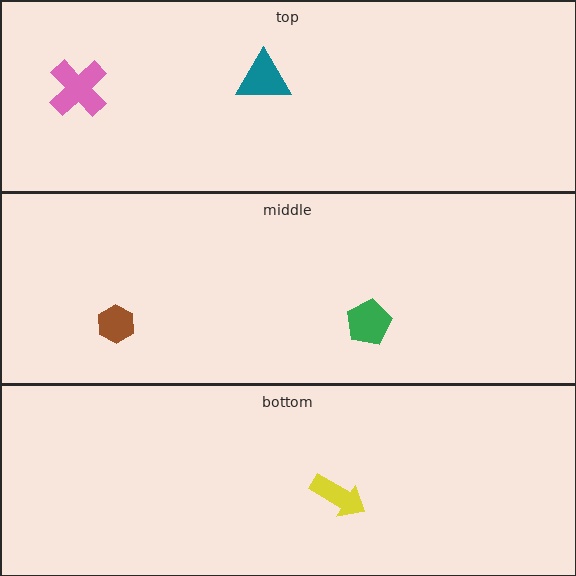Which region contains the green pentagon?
The middle region.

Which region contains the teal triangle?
The top region.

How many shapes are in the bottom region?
1.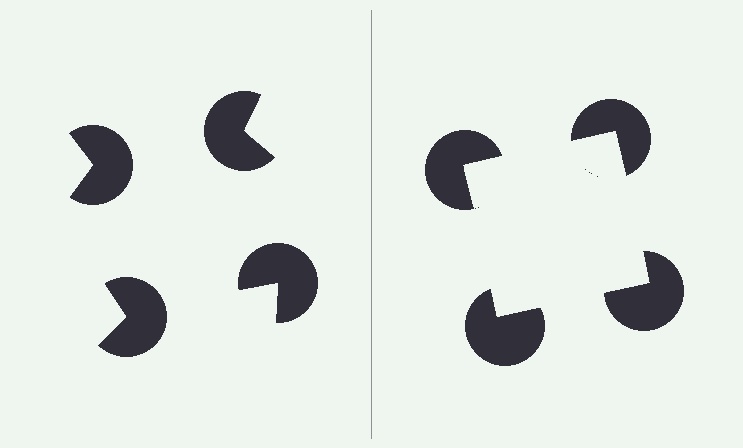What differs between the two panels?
The pac-man discs are positioned identically on both sides; only the wedge orientations differ. On the right they align to a square; on the left they are misaligned.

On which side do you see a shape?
An illusory square appears on the right side. On the left side the wedge cuts are rotated, so no coherent shape forms.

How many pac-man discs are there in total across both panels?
8 — 4 on each side.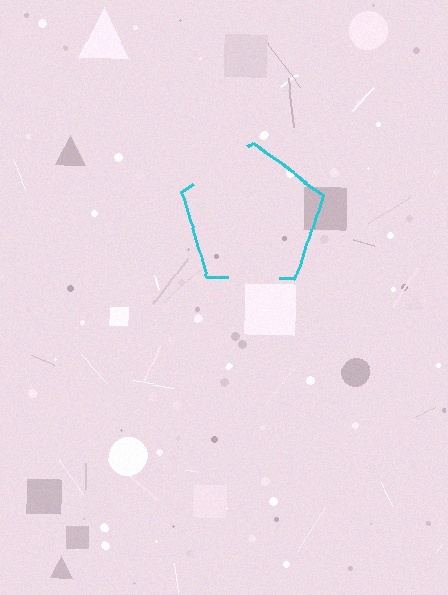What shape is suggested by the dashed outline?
The dashed outline suggests a pentagon.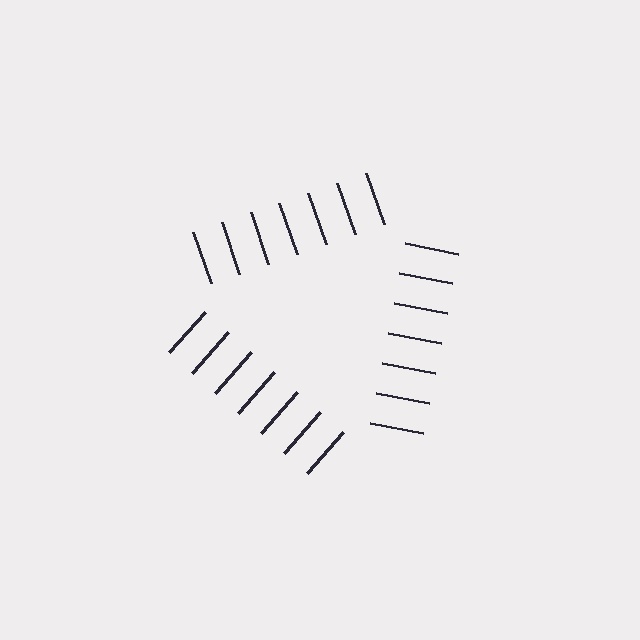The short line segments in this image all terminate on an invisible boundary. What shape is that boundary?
An illusory triangle — the line segments terminate on its edges but no continuous stroke is drawn.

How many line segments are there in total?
21 — 7 along each of the 3 edges.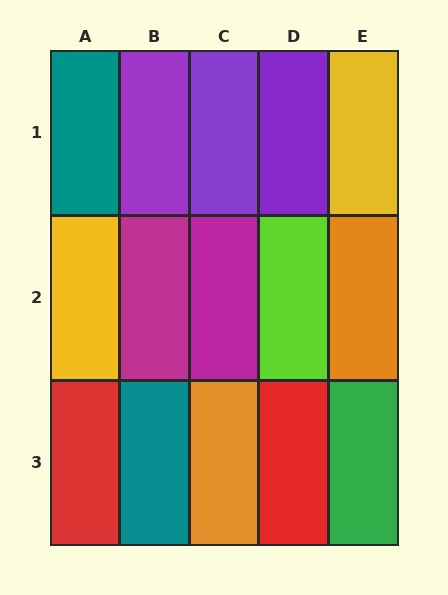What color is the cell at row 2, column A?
Yellow.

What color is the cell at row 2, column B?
Magenta.